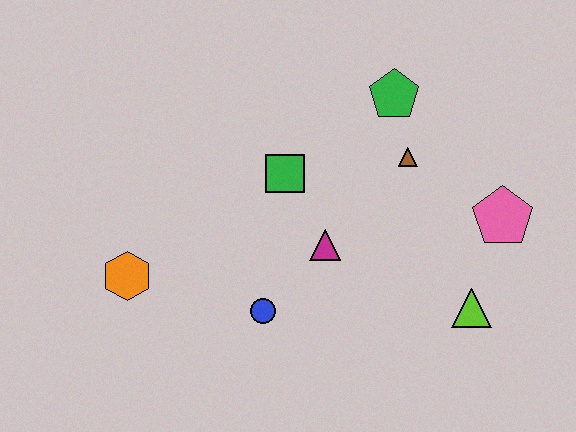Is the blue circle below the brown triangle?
Yes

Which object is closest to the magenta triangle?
The green square is closest to the magenta triangle.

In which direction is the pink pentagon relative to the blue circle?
The pink pentagon is to the right of the blue circle.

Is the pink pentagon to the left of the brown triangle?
No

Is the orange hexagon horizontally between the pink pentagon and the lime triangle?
No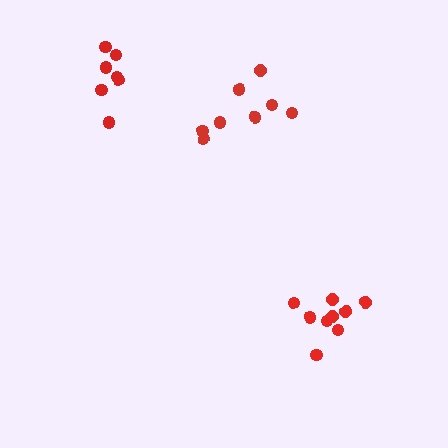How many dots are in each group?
Group 1: 8 dots, Group 2: 9 dots, Group 3: 7 dots (24 total).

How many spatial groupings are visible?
There are 3 spatial groupings.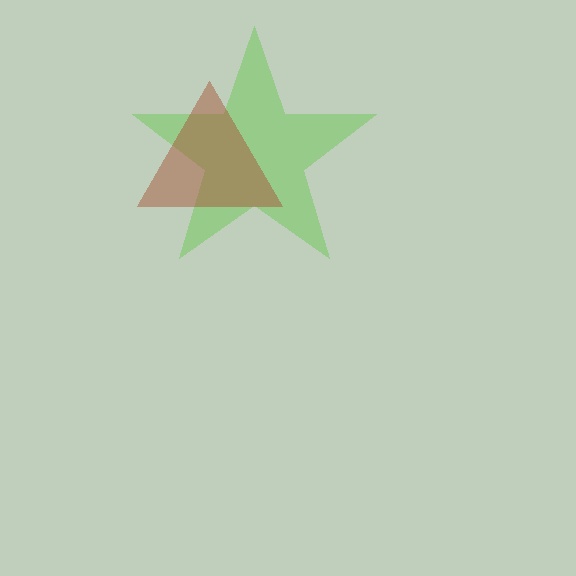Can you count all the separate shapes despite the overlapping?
Yes, there are 2 separate shapes.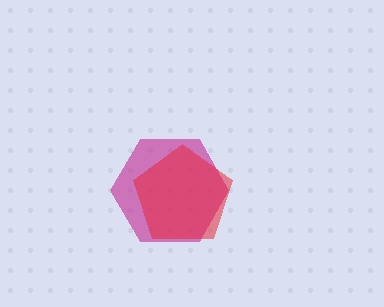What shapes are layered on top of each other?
The layered shapes are: a magenta hexagon, a red pentagon.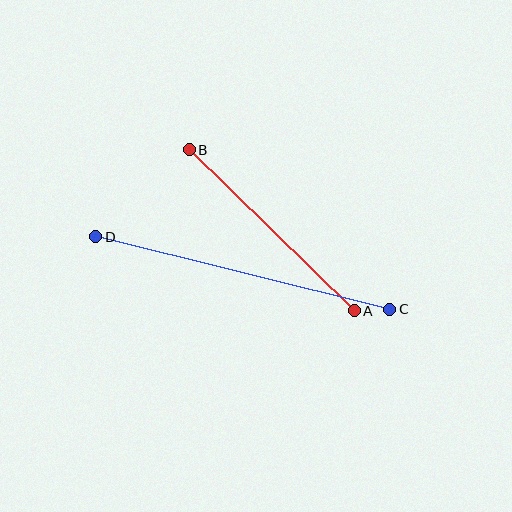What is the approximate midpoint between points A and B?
The midpoint is at approximately (272, 230) pixels.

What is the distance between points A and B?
The distance is approximately 230 pixels.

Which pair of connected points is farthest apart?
Points C and D are farthest apart.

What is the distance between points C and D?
The distance is approximately 303 pixels.